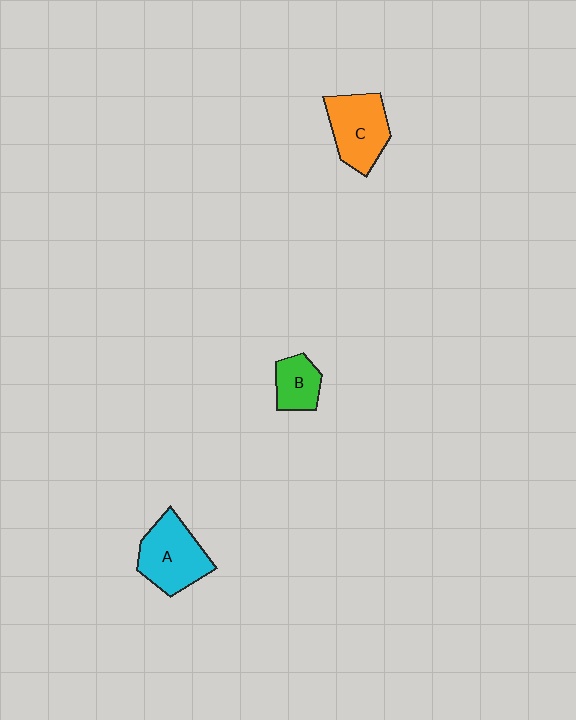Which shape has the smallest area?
Shape B (green).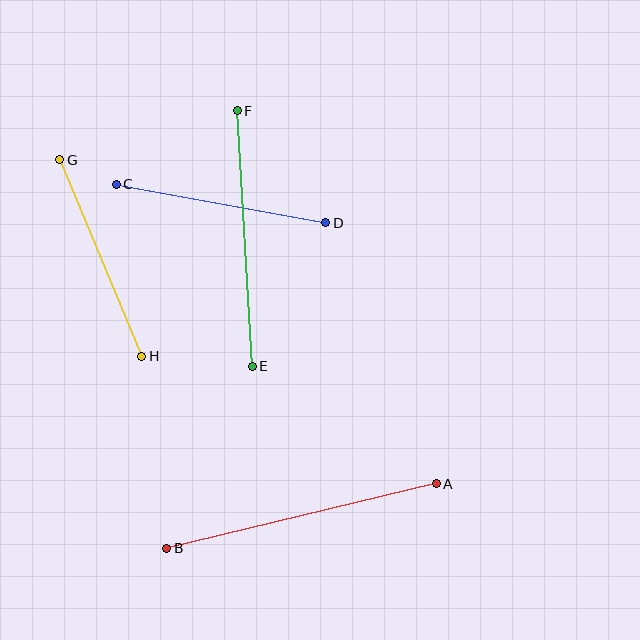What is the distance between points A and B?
The distance is approximately 277 pixels.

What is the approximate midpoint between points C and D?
The midpoint is at approximately (221, 203) pixels.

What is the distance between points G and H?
The distance is approximately 213 pixels.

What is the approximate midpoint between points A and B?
The midpoint is at approximately (301, 516) pixels.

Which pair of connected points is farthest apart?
Points A and B are farthest apart.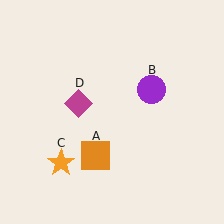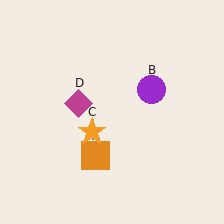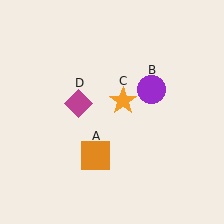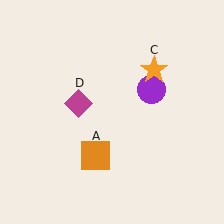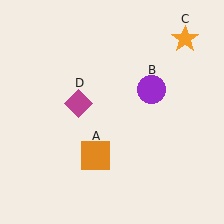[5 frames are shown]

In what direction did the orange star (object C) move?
The orange star (object C) moved up and to the right.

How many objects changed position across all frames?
1 object changed position: orange star (object C).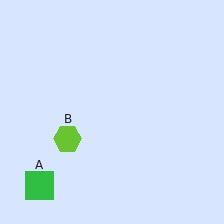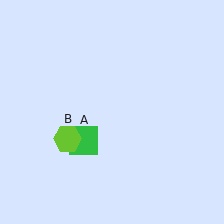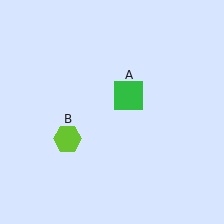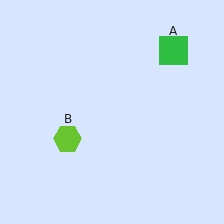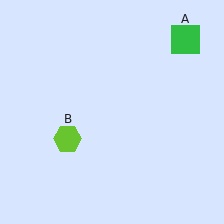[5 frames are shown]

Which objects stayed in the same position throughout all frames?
Lime hexagon (object B) remained stationary.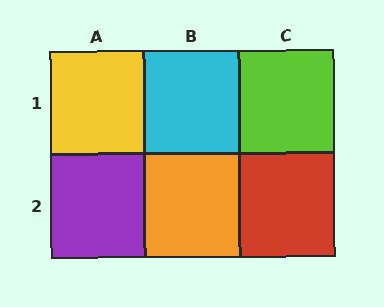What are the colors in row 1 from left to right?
Yellow, cyan, lime.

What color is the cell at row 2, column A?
Purple.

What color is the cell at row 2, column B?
Orange.